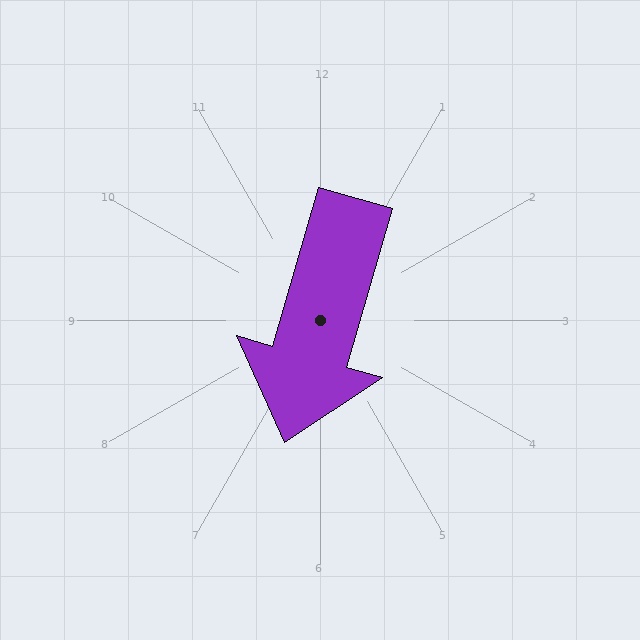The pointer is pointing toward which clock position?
Roughly 7 o'clock.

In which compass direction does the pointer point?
South.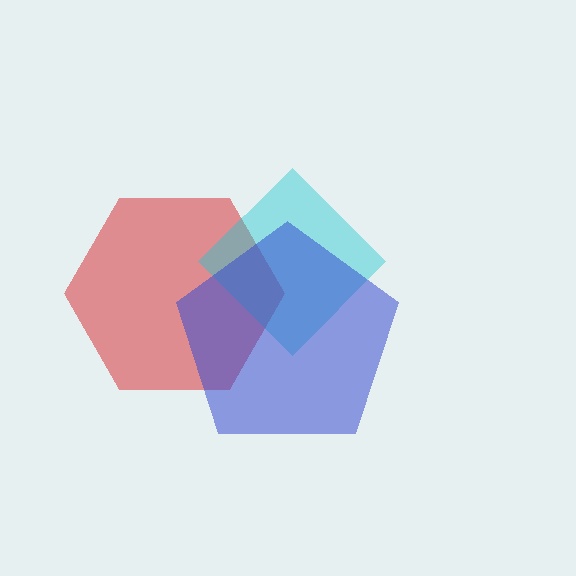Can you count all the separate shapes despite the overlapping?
Yes, there are 3 separate shapes.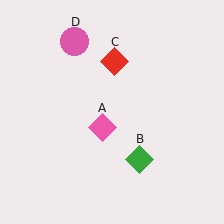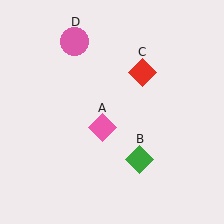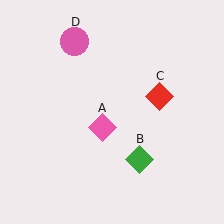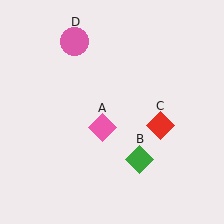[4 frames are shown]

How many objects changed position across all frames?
1 object changed position: red diamond (object C).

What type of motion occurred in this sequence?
The red diamond (object C) rotated clockwise around the center of the scene.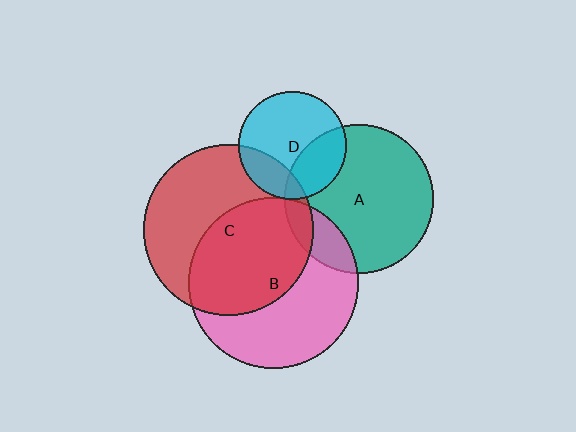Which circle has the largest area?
Circle B (pink).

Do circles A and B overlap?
Yes.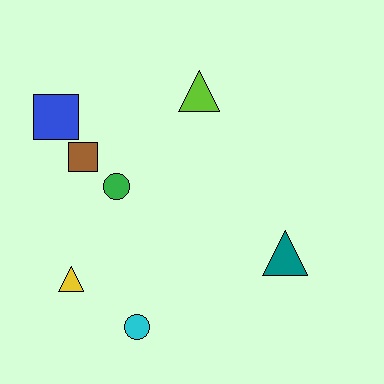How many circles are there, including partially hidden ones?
There are 2 circles.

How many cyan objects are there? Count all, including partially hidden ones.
There is 1 cyan object.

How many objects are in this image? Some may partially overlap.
There are 7 objects.